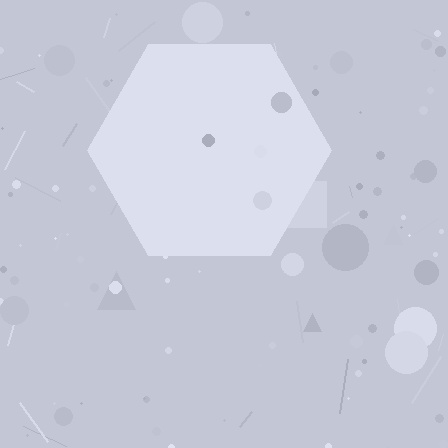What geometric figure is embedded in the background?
A hexagon is embedded in the background.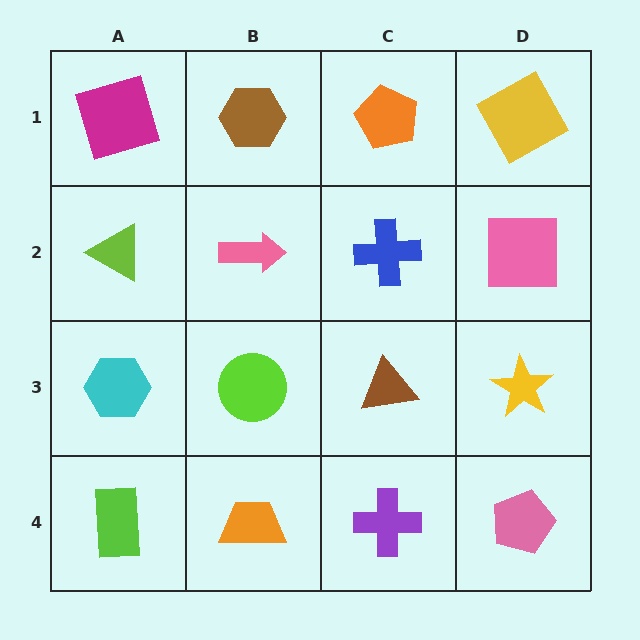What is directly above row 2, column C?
An orange pentagon.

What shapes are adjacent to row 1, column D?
A pink square (row 2, column D), an orange pentagon (row 1, column C).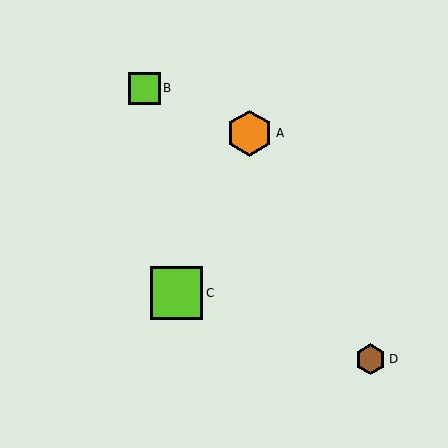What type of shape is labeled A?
Shape A is an orange hexagon.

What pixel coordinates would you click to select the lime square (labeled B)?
Click at (144, 88) to select the lime square B.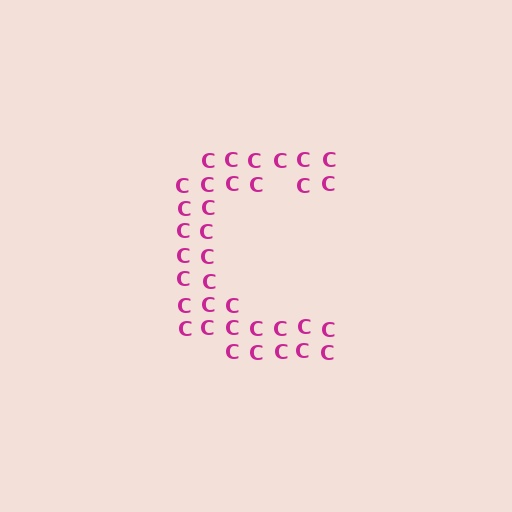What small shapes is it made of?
It is made of small letter C's.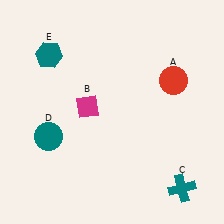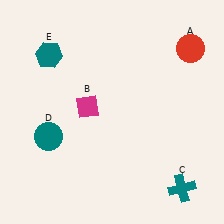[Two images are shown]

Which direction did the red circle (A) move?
The red circle (A) moved up.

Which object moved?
The red circle (A) moved up.